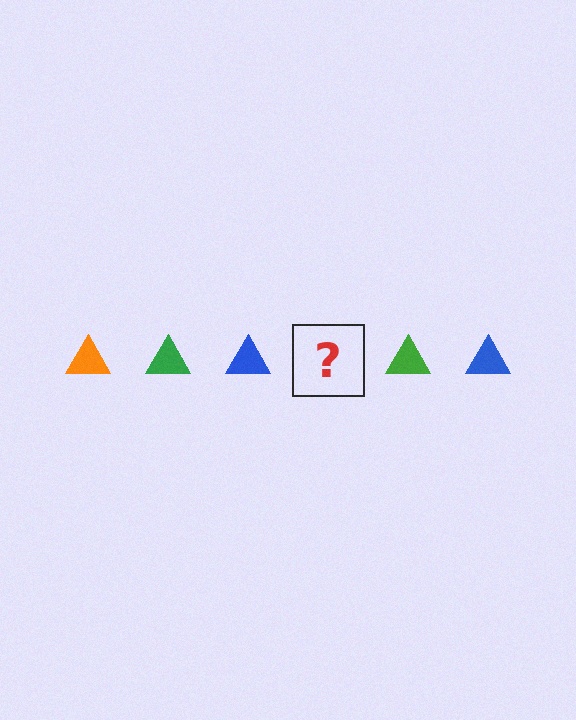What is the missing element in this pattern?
The missing element is an orange triangle.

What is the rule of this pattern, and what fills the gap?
The rule is that the pattern cycles through orange, green, blue triangles. The gap should be filled with an orange triangle.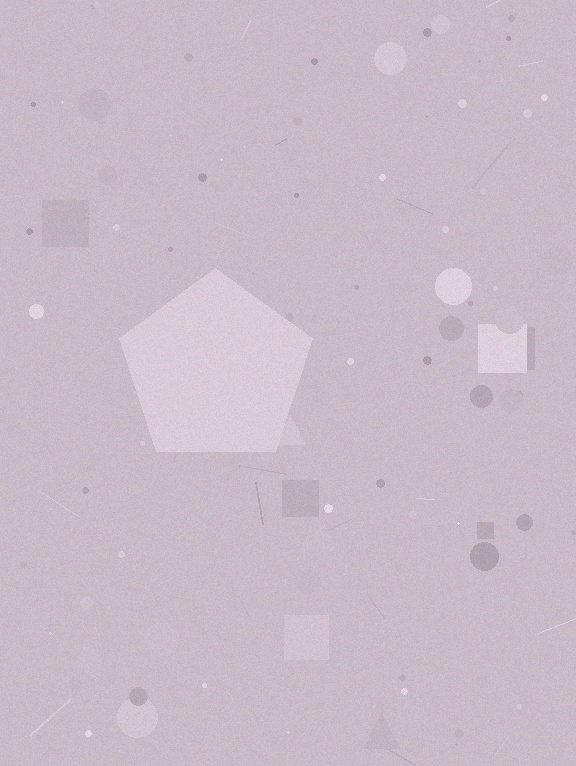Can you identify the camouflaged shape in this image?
The camouflaged shape is a pentagon.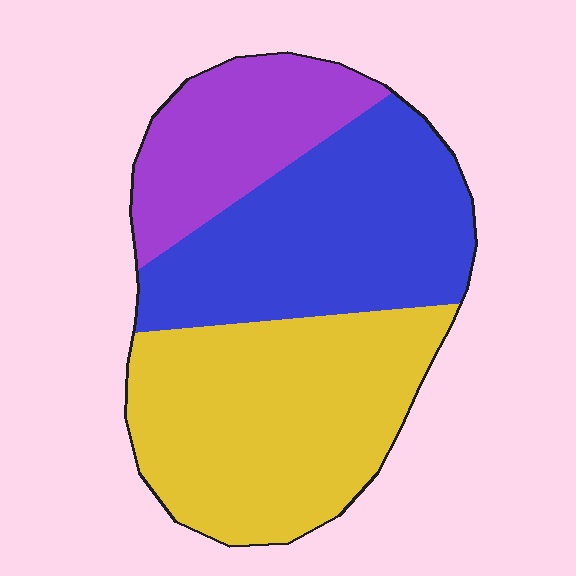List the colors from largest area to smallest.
From largest to smallest: yellow, blue, purple.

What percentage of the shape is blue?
Blue covers around 35% of the shape.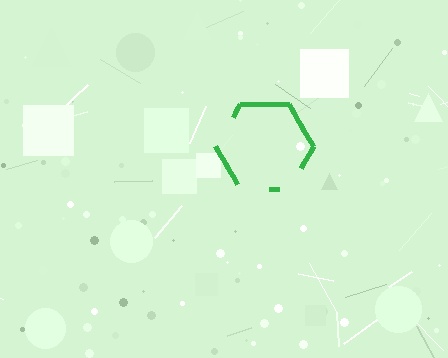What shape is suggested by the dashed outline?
The dashed outline suggests a hexagon.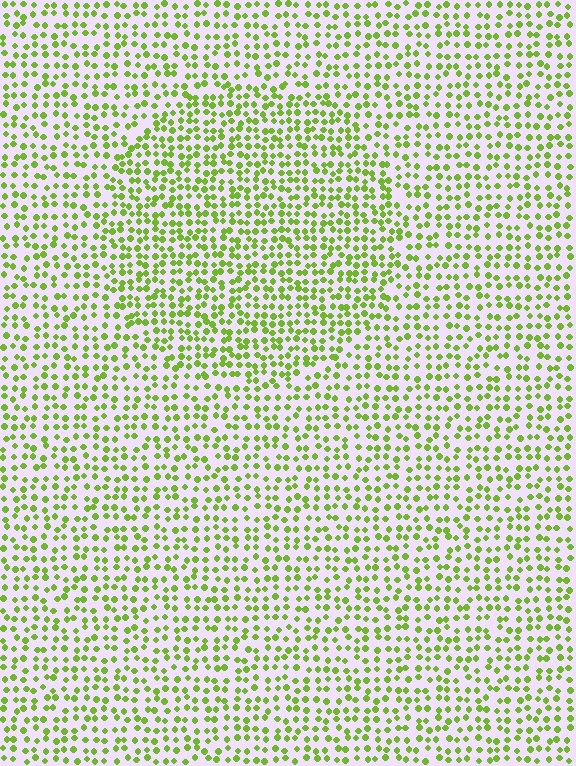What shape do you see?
I see a circle.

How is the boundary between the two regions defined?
The boundary is defined by a change in element density (approximately 1.4x ratio). All elements are the same color, size, and shape.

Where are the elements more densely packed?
The elements are more densely packed inside the circle boundary.